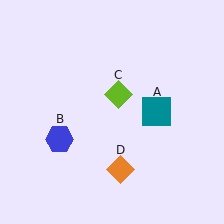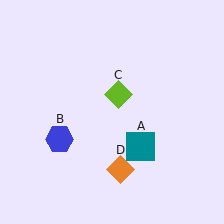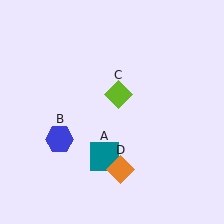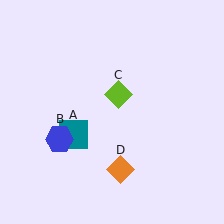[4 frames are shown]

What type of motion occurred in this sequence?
The teal square (object A) rotated clockwise around the center of the scene.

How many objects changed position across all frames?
1 object changed position: teal square (object A).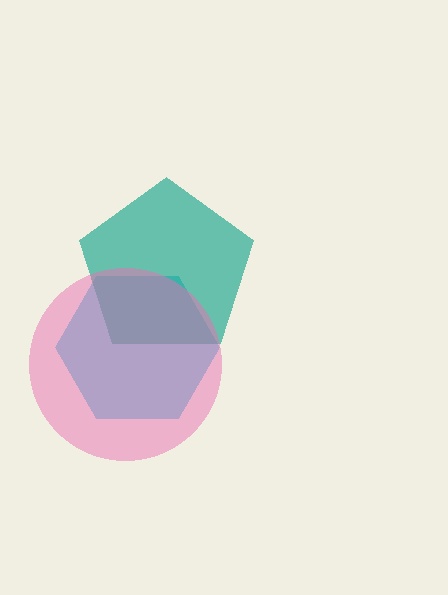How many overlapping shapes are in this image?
There are 3 overlapping shapes in the image.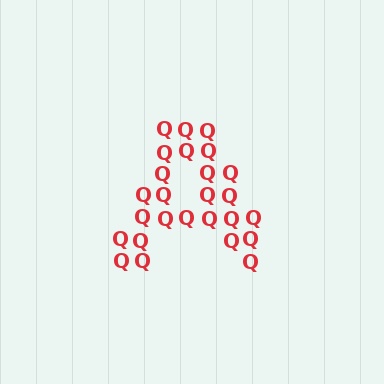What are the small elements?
The small elements are letter Q's.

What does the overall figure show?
The overall figure shows the letter A.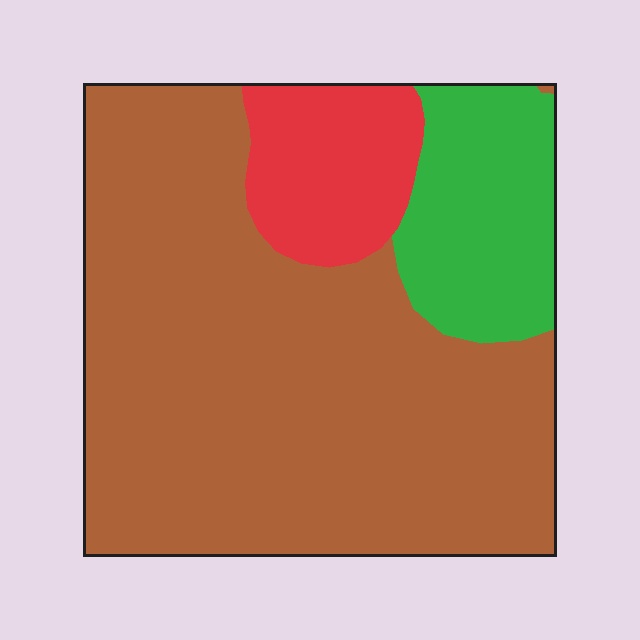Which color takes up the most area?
Brown, at roughly 70%.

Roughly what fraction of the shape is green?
Green takes up less than a sixth of the shape.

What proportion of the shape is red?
Red covers around 15% of the shape.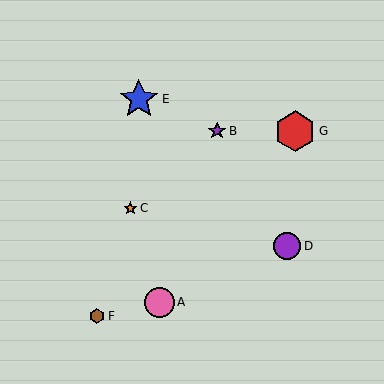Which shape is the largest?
The red hexagon (labeled G) is the largest.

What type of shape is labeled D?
Shape D is a purple circle.